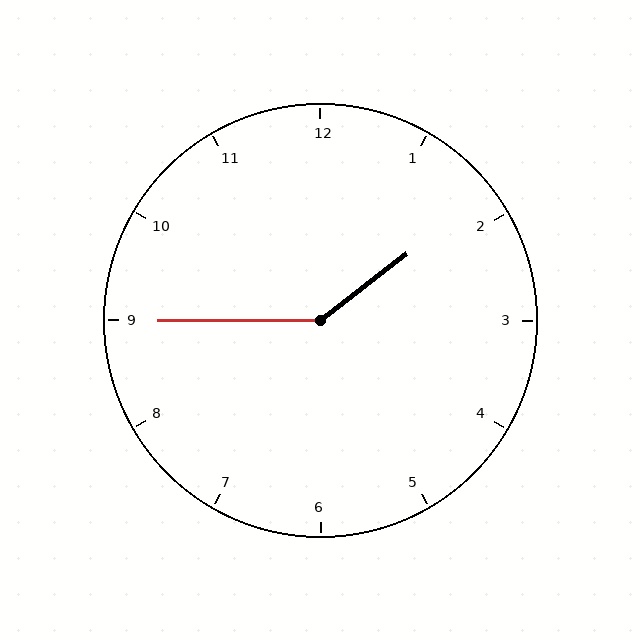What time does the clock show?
1:45.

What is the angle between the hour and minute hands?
Approximately 142 degrees.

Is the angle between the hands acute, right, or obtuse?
It is obtuse.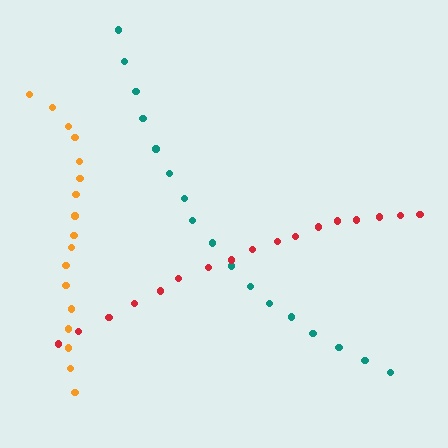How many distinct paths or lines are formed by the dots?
There are 3 distinct paths.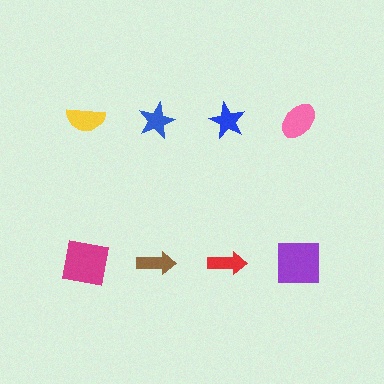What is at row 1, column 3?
A blue star.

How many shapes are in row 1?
4 shapes.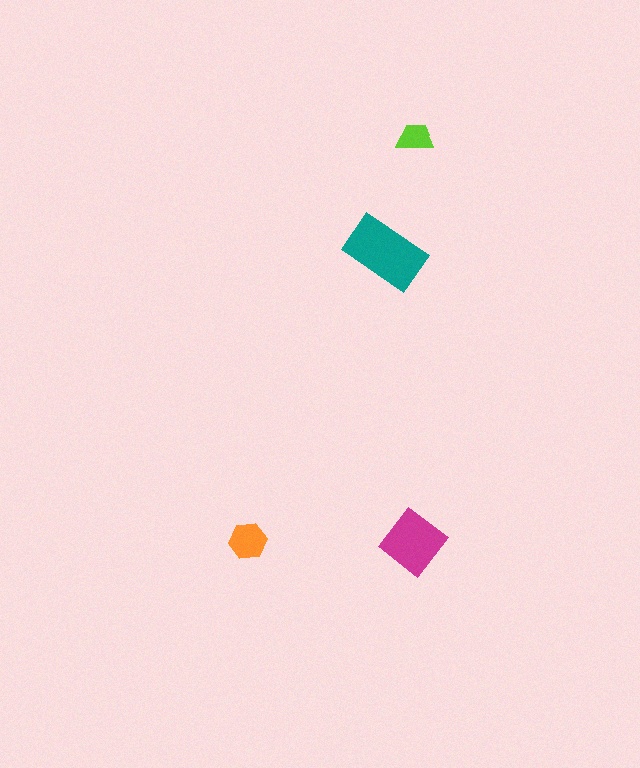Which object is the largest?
The teal rectangle.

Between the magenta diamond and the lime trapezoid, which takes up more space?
The magenta diamond.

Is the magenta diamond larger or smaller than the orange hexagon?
Larger.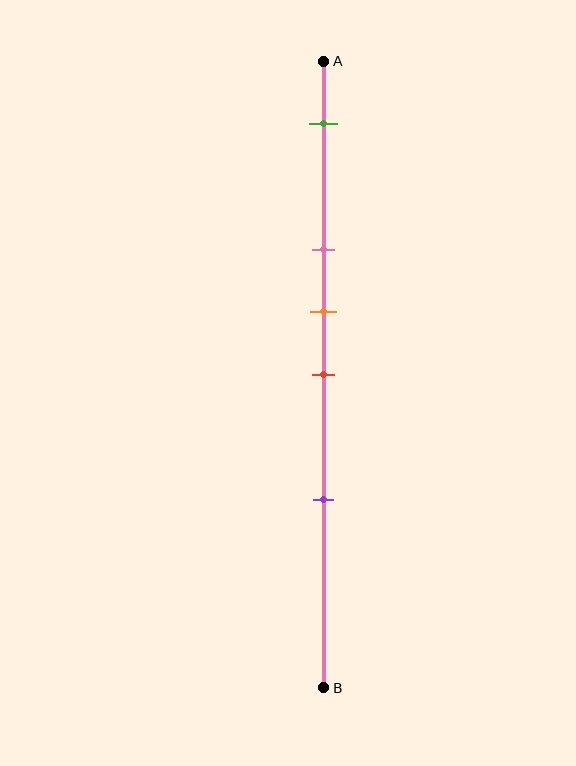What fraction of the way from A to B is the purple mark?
The purple mark is approximately 70% (0.7) of the way from A to B.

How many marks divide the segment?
There are 5 marks dividing the segment.